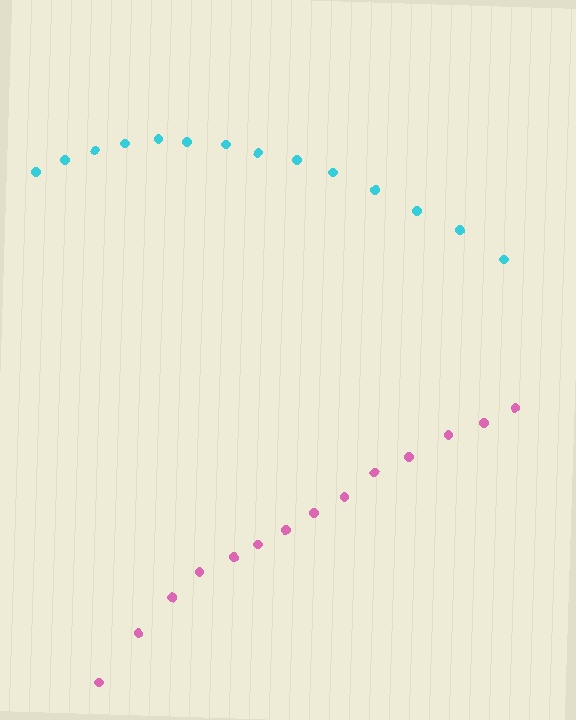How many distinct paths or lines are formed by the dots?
There are 2 distinct paths.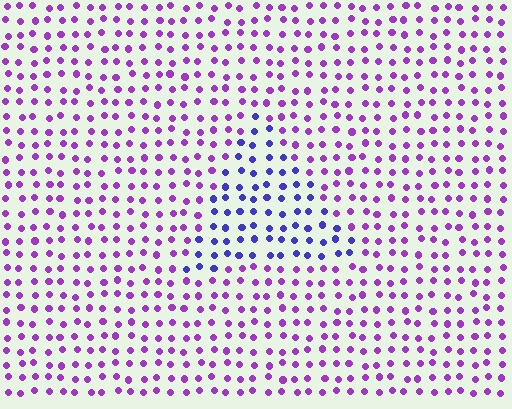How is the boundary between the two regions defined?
The boundary is defined purely by a slight shift in hue (about 41 degrees). Spacing, size, and orientation are identical on both sides.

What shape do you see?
I see a triangle.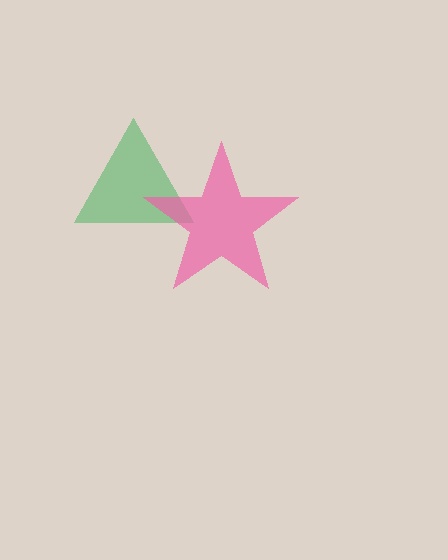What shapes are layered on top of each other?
The layered shapes are: a green triangle, a pink star.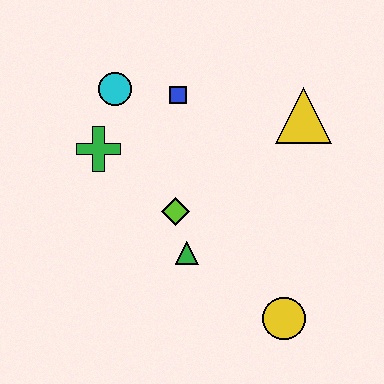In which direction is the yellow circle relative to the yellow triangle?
The yellow circle is below the yellow triangle.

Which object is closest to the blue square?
The cyan circle is closest to the blue square.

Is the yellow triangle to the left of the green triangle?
No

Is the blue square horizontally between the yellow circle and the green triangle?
No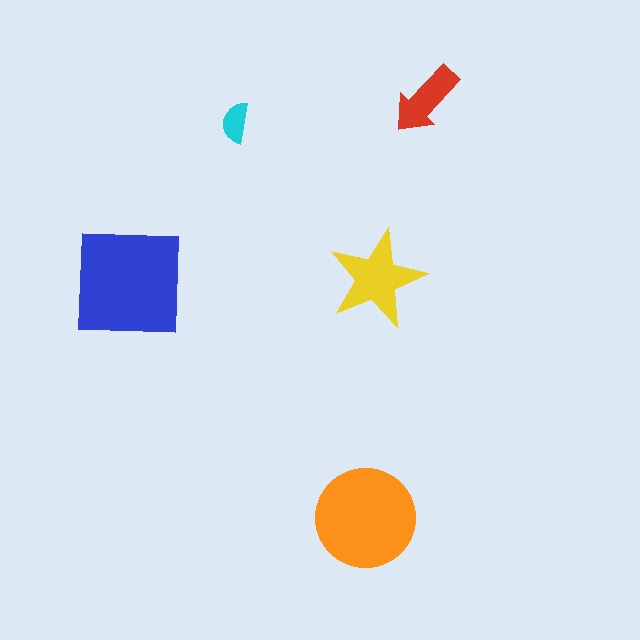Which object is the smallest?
The cyan semicircle.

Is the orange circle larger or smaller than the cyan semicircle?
Larger.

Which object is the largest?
The blue square.